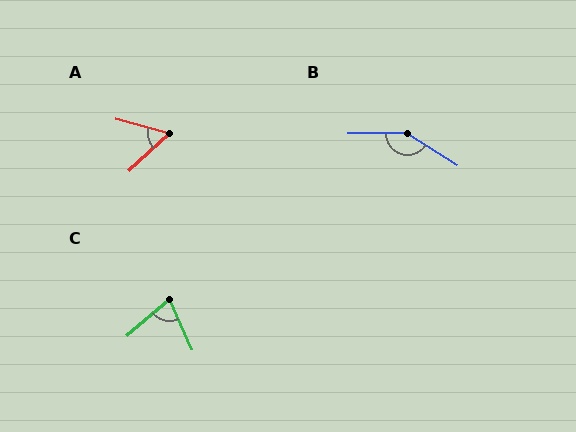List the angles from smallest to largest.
A (58°), C (74°), B (147°).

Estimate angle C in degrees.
Approximately 74 degrees.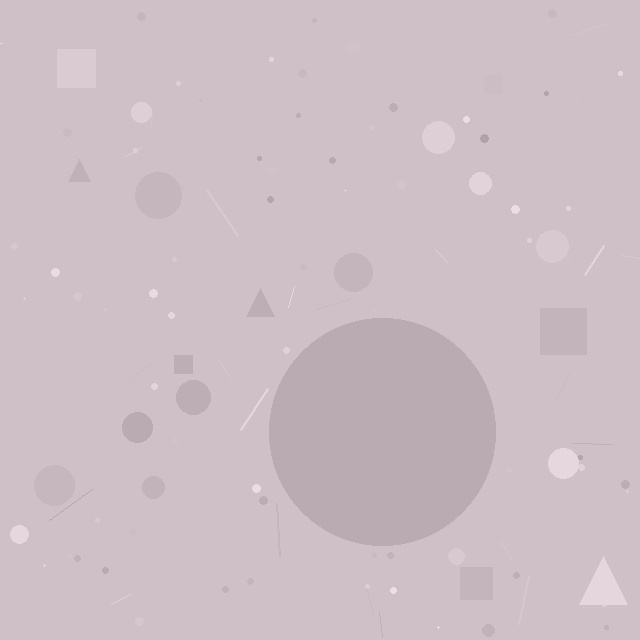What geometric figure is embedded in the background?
A circle is embedded in the background.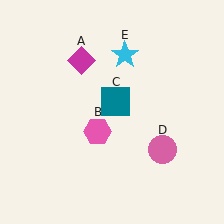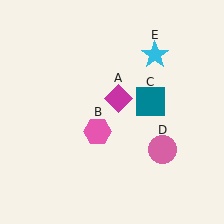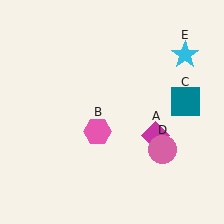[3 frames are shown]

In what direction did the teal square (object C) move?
The teal square (object C) moved right.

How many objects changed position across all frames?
3 objects changed position: magenta diamond (object A), teal square (object C), cyan star (object E).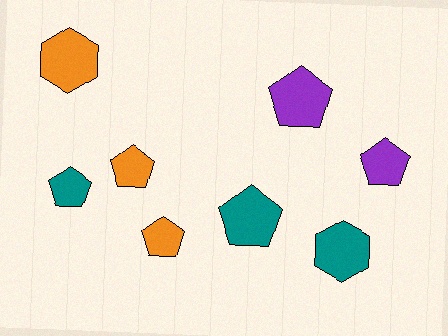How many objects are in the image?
There are 8 objects.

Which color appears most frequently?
Orange, with 3 objects.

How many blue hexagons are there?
There are no blue hexagons.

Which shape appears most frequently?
Pentagon, with 6 objects.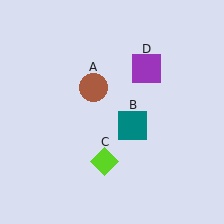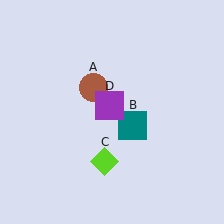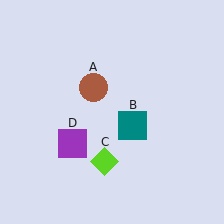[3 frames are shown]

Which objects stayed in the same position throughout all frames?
Brown circle (object A) and teal square (object B) and lime diamond (object C) remained stationary.